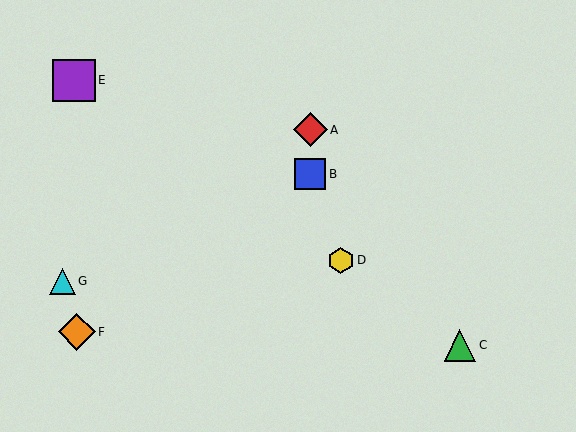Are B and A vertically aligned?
Yes, both are at x≈310.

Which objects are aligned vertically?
Objects A, B are aligned vertically.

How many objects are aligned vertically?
2 objects (A, B) are aligned vertically.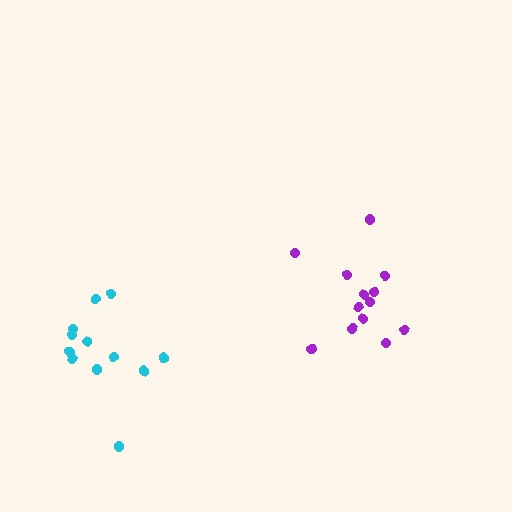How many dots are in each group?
Group 1: 12 dots, Group 2: 13 dots (25 total).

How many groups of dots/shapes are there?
There are 2 groups.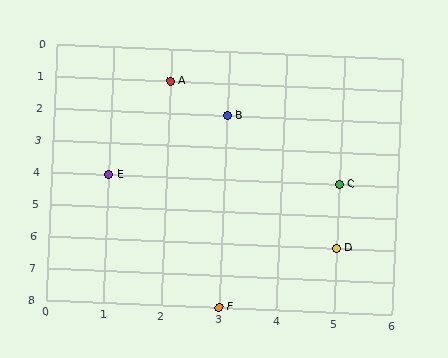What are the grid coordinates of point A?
Point A is at grid coordinates (2, 1).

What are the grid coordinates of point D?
Point D is at grid coordinates (5, 6).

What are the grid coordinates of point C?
Point C is at grid coordinates (5, 4).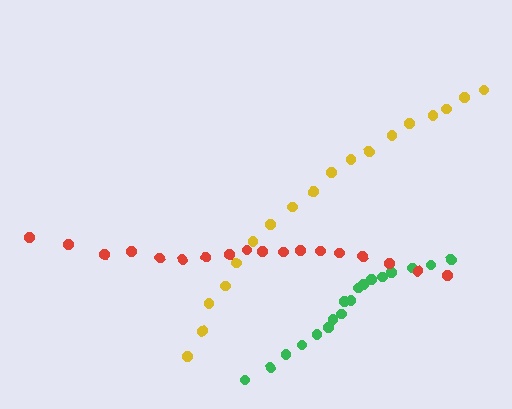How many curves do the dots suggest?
There are 3 distinct paths.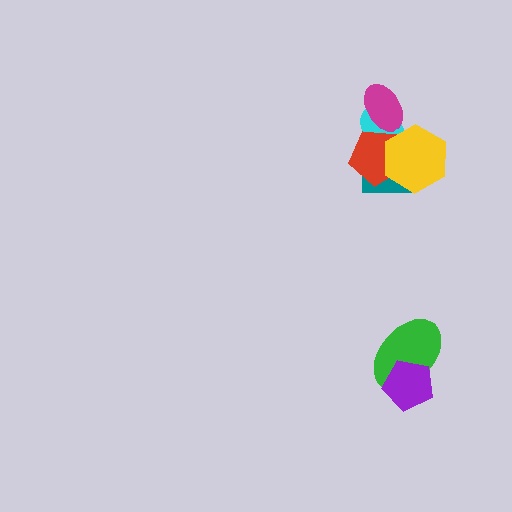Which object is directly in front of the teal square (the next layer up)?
The red pentagon is directly in front of the teal square.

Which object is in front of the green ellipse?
The purple pentagon is in front of the green ellipse.